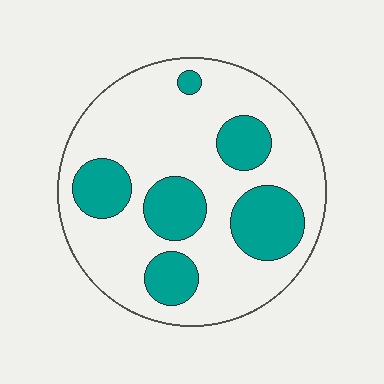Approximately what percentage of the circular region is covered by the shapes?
Approximately 30%.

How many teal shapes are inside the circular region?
6.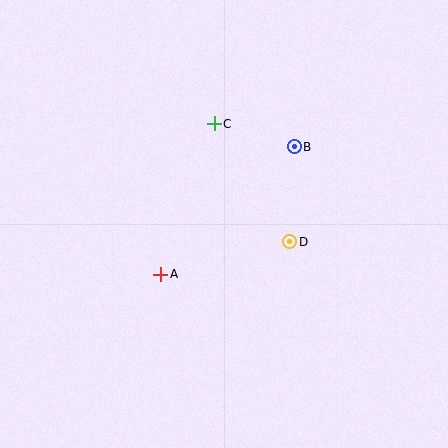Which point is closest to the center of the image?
Point D at (290, 242) is closest to the center.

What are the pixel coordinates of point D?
Point D is at (290, 242).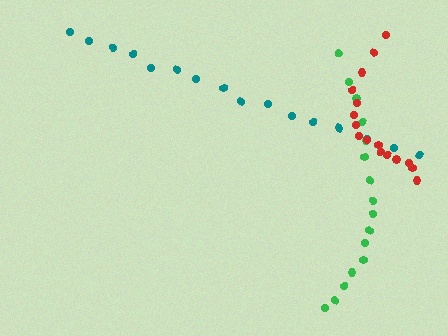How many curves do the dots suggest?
There are 3 distinct paths.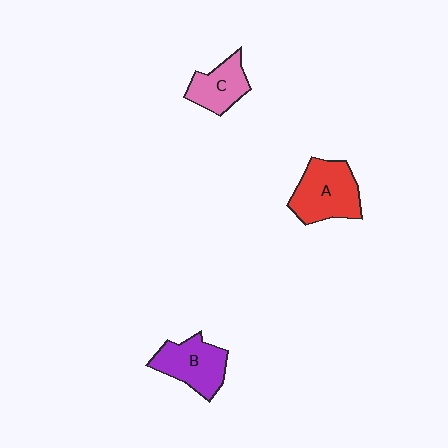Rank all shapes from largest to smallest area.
From largest to smallest: A (red), B (purple), C (pink).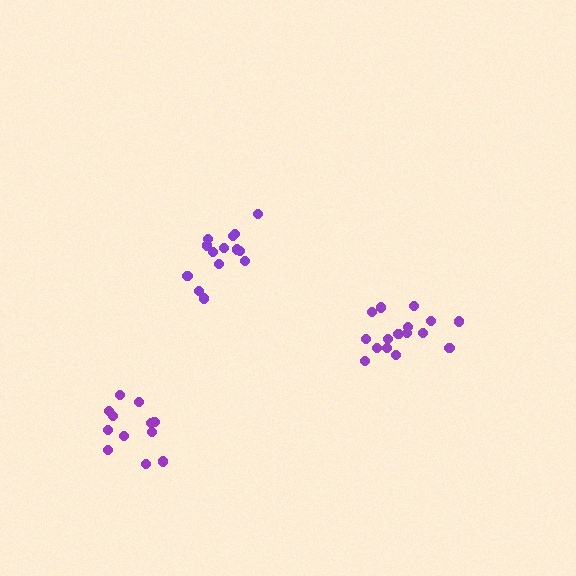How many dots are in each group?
Group 1: 12 dots, Group 2: 14 dots, Group 3: 16 dots (42 total).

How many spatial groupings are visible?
There are 3 spatial groupings.